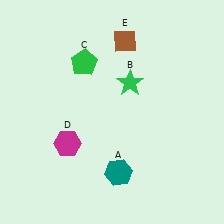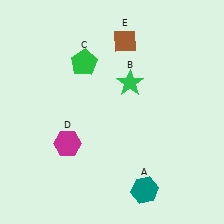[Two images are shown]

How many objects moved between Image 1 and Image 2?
1 object moved between the two images.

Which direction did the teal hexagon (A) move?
The teal hexagon (A) moved right.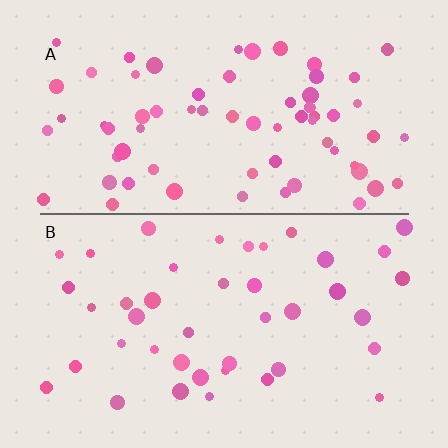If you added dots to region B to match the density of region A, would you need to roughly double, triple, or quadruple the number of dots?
Approximately double.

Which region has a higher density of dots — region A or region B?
A (the top).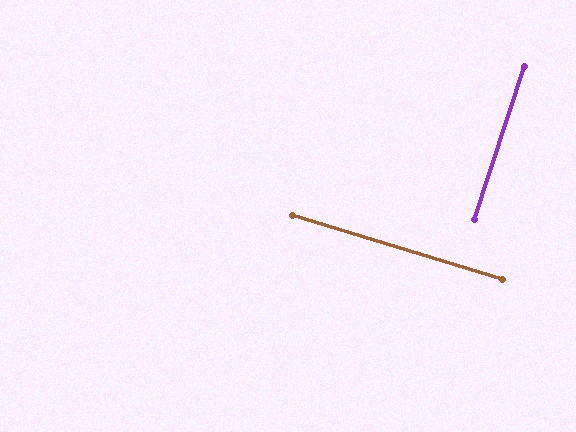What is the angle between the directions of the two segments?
Approximately 89 degrees.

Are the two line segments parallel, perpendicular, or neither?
Perpendicular — they meet at approximately 89°.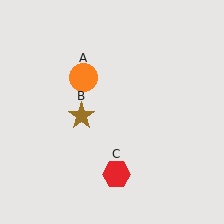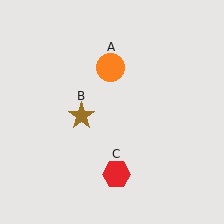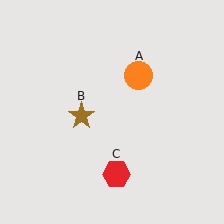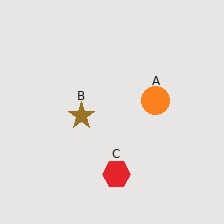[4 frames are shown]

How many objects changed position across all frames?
1 object changed position: orange circle (object A).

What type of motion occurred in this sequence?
The orange circle (object A) rotated clockwise around the center of the scene.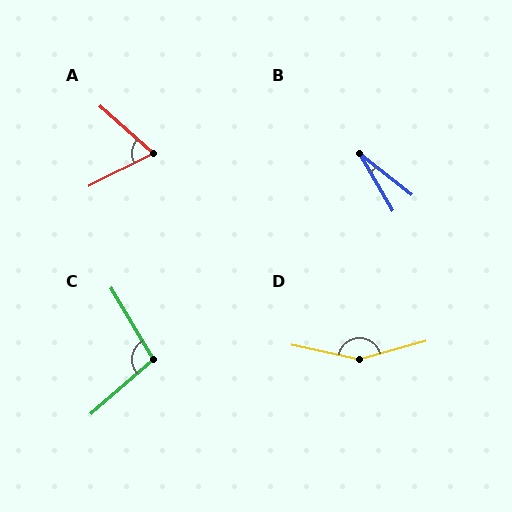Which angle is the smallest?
B, at approximately 21 degrees.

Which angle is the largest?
D, at approximately 153 degrees.